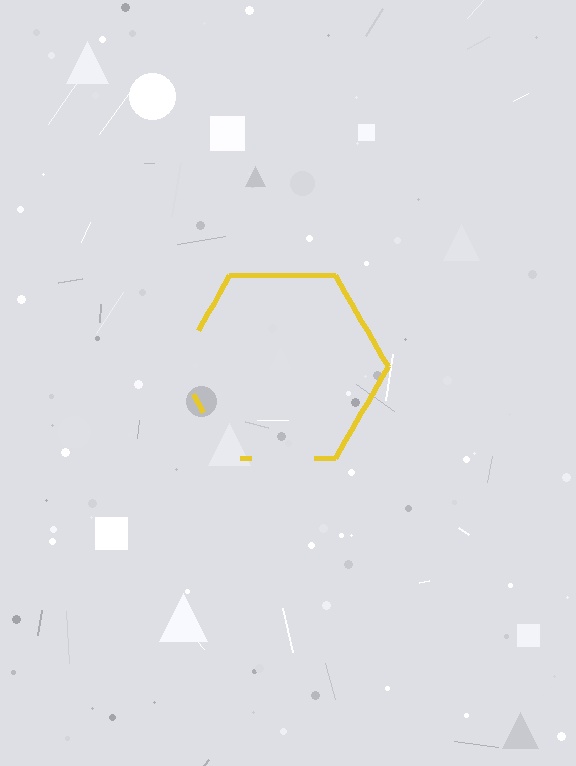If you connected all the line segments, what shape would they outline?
They would outline a hexagon.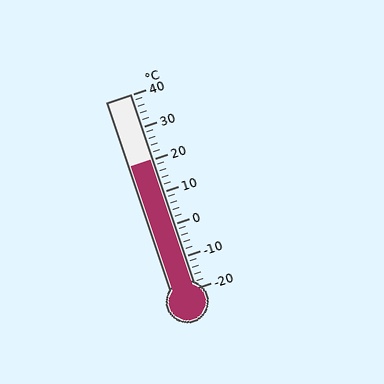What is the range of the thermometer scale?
The thermometer scale ranges from -20°C to 40°C.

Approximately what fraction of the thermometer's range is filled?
The thermometer is filled to approximately 65% of its range.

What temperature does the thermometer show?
The thermometer shows approximately 20°C.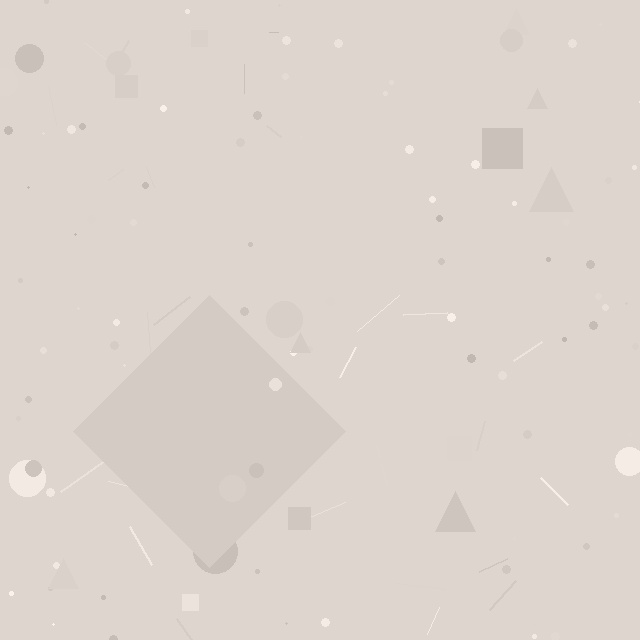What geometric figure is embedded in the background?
A diamond is embedded in the background.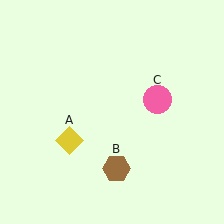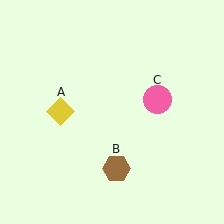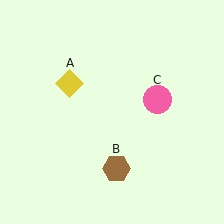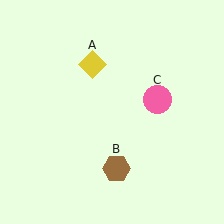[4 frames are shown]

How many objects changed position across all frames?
1 object changed position: yellow diamond (object A).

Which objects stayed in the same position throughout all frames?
Brown hexagon (object B) and pink circle (object C) remained stationary.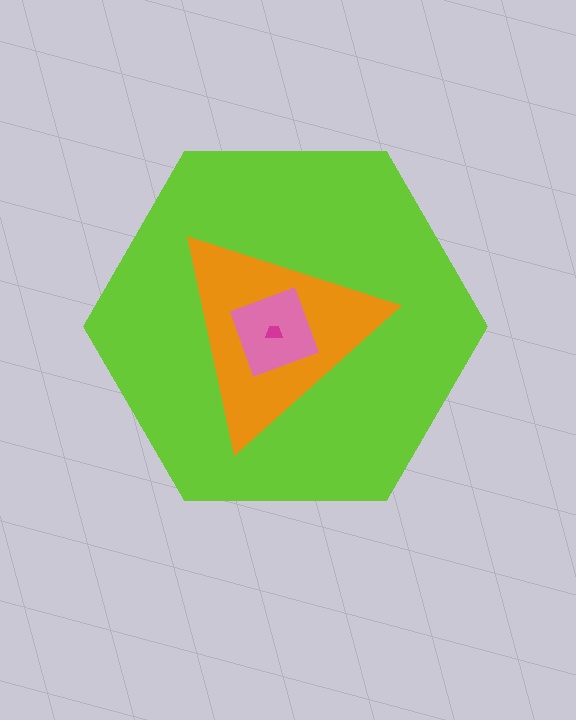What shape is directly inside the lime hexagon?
The orange triangle.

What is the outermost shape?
The lime hexagon.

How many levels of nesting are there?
4.